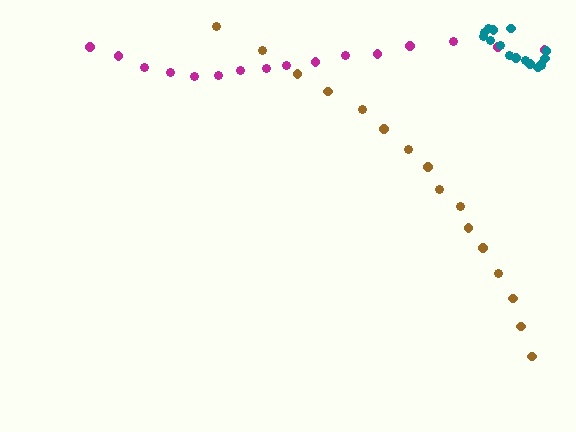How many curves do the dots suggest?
There are 3 distinct paths.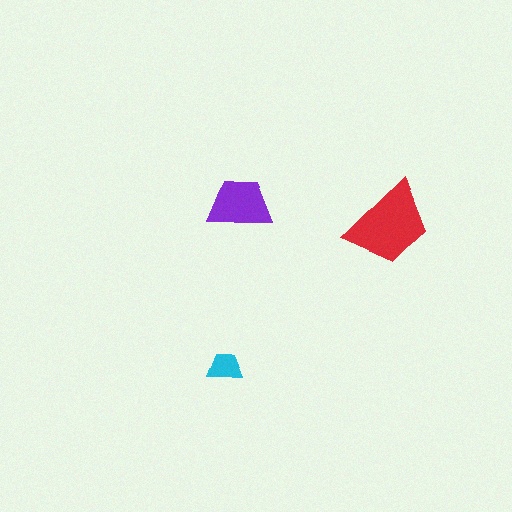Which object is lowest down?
The cyan trapezoid is bottommost.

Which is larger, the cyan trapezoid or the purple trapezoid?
The purple one.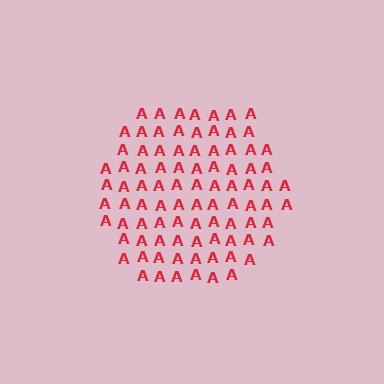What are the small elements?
The small elements are letter A's.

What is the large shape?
The large shape is a hexagon.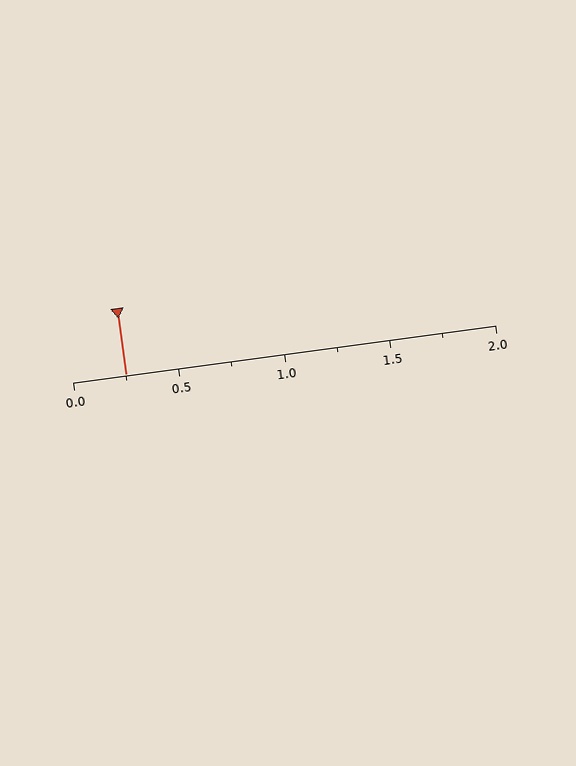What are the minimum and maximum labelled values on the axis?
The axis runs from 0.0 to 2.0.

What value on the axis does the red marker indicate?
The marker indicates approximately 0.25.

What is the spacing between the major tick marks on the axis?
The major ticks are spaced 0.5 apart.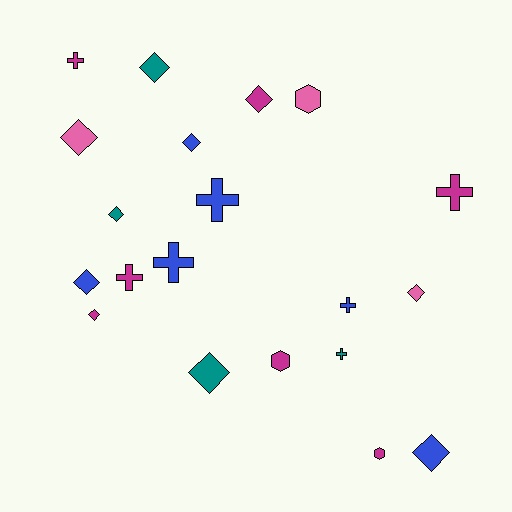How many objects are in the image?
There are 20 objects.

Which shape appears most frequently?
Diamond, with 10 objects.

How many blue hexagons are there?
There are no blue hexagons.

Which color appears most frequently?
Magenta, with 7 objects.